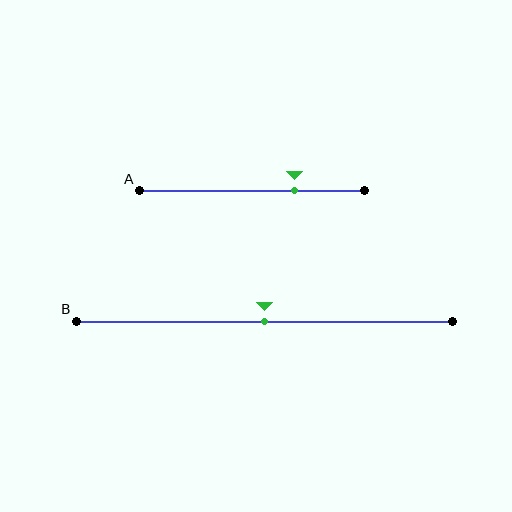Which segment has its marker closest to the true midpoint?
Segment B has its marker closest to the true midpoint.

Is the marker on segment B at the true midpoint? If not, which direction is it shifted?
Yes, the marker on segment B is at the true midpoint.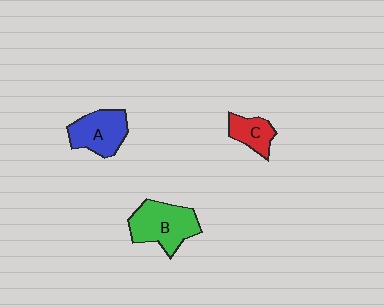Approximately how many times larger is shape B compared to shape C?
Approximately 2.0 times.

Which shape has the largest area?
Shape B (green).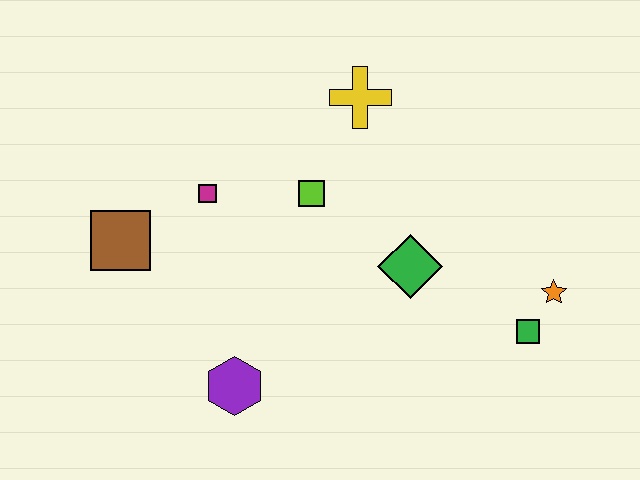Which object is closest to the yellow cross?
The lime square is closest to the yellow cross.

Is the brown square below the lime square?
Yes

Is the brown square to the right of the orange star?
No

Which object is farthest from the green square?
The brown square is farthest from the green square.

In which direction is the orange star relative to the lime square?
The orange star is to the right of the lime square.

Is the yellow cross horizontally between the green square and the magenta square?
Yes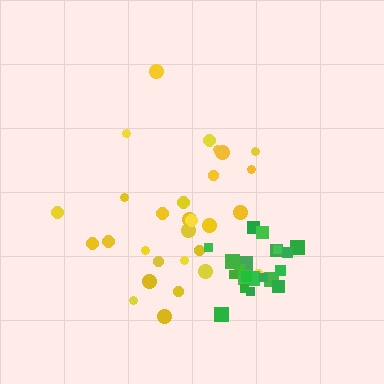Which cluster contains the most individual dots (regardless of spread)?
Yellow (29).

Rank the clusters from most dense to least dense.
green, yellow.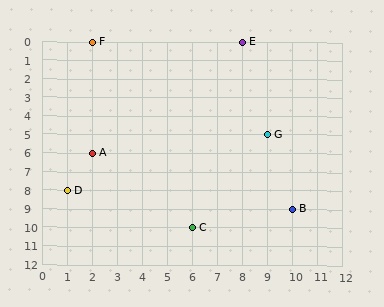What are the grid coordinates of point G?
Point G is at grid coordinates (9, 5).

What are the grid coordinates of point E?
Point E is at grid coordinates (8, 0).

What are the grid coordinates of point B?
Point B is at grid coordinates (10, 9).